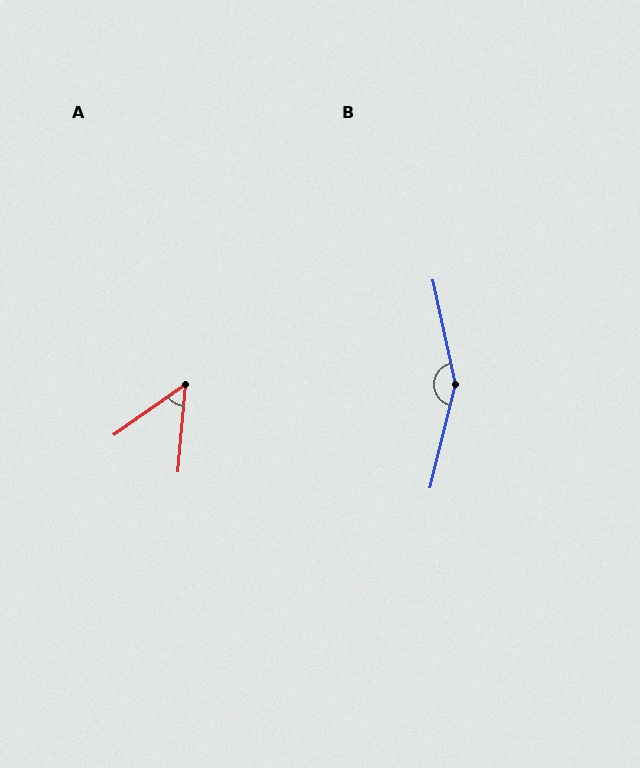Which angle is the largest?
B, at approximately 154 degrees.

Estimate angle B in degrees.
Approximately 154 degrees.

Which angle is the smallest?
A, at approximately 50 degrees.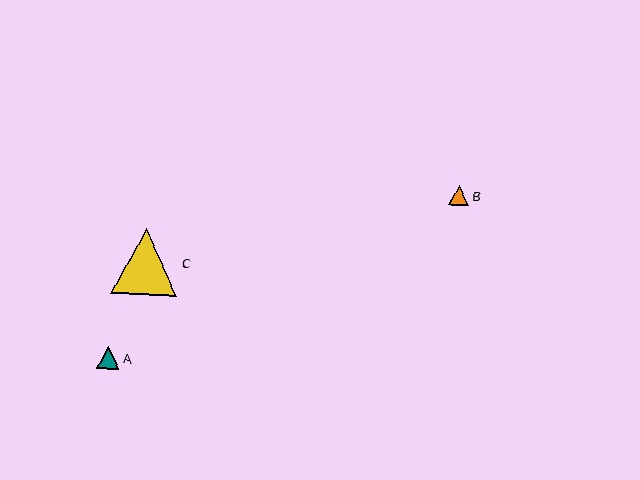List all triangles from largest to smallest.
From largest to smallest: C, A, B.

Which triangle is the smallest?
Triangle B is the smallest with a size of approximately 21 pixels.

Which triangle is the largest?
Triangle C is the largest with a size of approximately 66 pixels.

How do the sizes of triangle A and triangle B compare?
Triangle A and triangle B are approximately the same size.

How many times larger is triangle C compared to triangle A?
Triangle C is approximately 2.9 times the size of triangle A.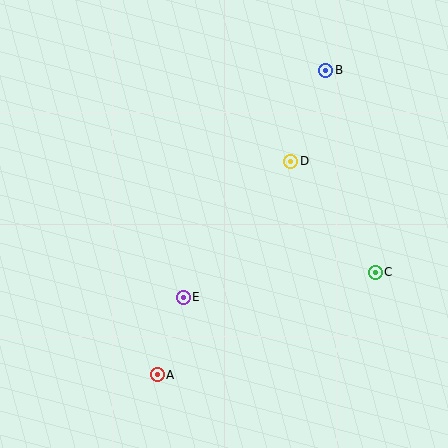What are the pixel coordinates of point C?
Point C is at (375, 272).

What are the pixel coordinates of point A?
Point A is at (157, 375).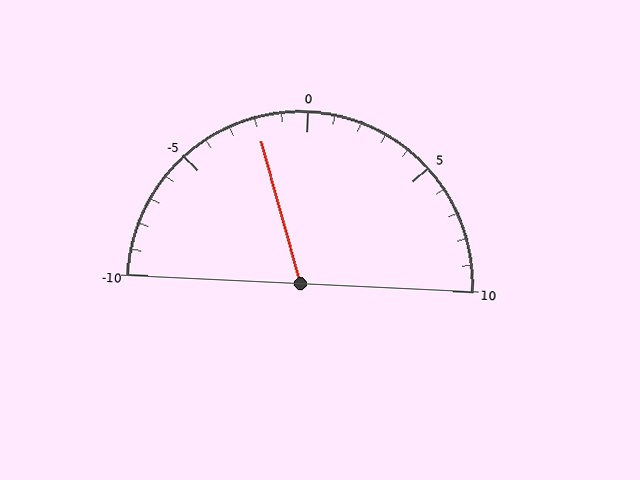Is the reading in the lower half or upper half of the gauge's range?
The reading is in the lower half of the range (-10 to 10).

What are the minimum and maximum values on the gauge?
The gauge ranges from -10 to 10.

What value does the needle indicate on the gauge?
The needle indicates approximately -2.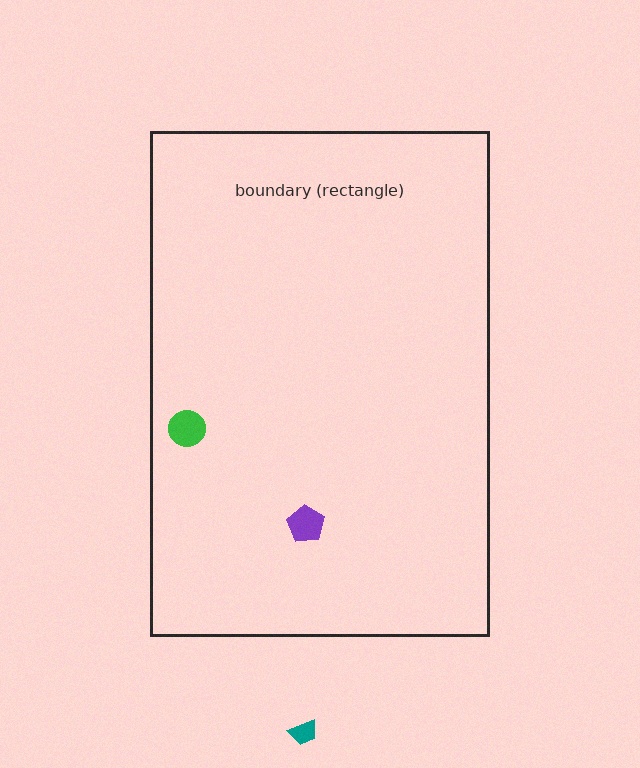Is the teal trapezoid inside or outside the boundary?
Outside.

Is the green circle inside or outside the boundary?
Inside.